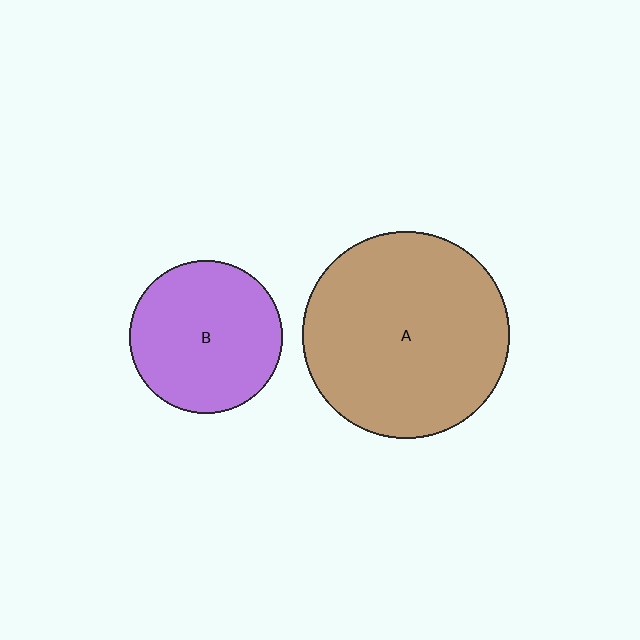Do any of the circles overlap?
No, none of the circles overlap.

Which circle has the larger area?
Circle A (brown).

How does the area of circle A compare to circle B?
Approximately 1.8 times.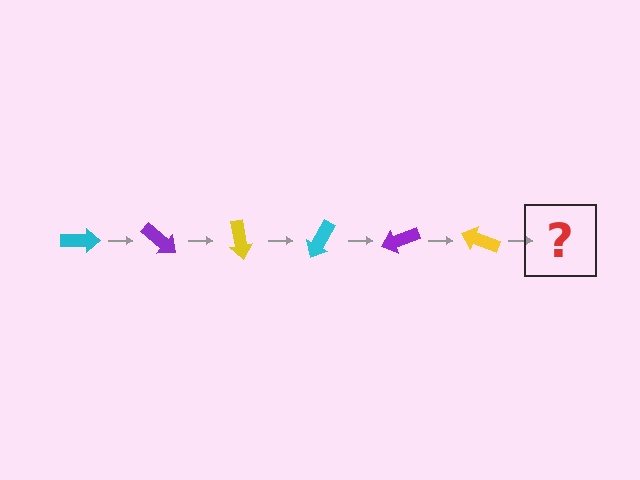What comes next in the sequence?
The next element should be a cyan arrow, rotated 240 degrees from the start.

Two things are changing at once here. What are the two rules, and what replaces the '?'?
The two rules are that it rotates 40 degrees each step and the color cycles through cyan, purple, and yellow. The '?' should be a cyan arrow, rotated 240 degrees from the start.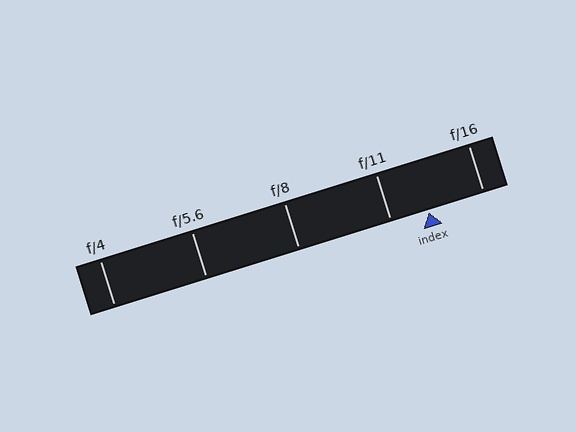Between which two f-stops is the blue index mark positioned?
The index mark is between f/11 and f/16.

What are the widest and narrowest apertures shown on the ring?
The widest aperture shown is f/4 and the narrowest is f/16.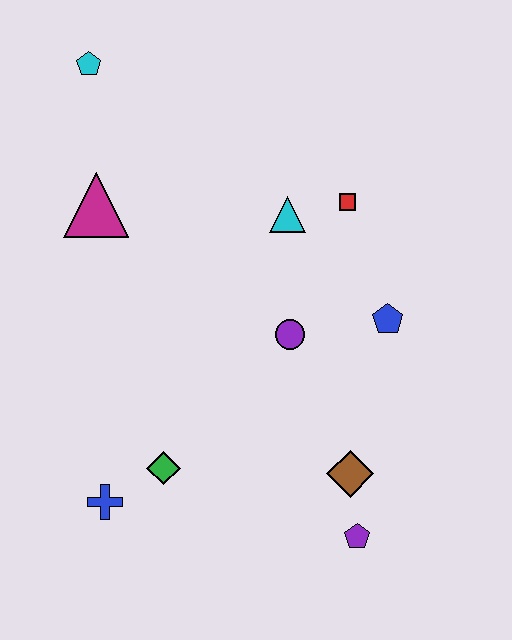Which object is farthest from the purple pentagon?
The cyan pentagon is farthest from the purple pentagon.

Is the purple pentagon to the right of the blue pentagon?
No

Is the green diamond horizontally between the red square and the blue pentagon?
No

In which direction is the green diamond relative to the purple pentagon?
The green diamond is to the left of the purple pentagon.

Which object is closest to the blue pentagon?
The purple circle is closest to the blue pentagon.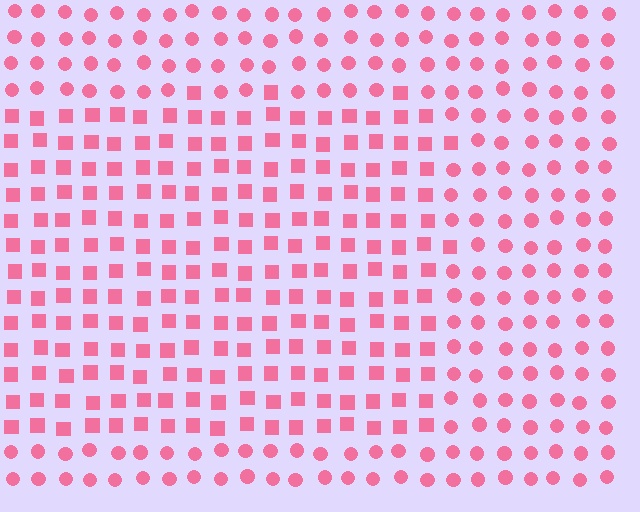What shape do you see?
I see a rectangle.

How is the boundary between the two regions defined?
The boundary is defined by a change in element shape: squares inside vs. circles outside. All elements share the same color and spacing.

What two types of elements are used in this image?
The image uses squares inside the rectangle region and circles outside it.